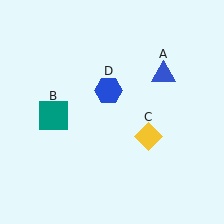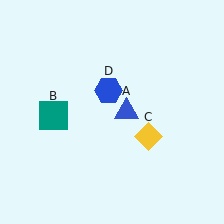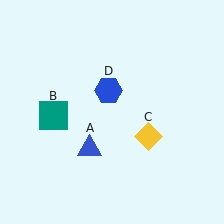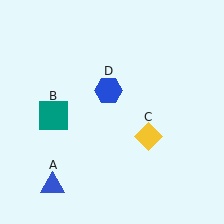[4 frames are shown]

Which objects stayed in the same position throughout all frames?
Teal square (object B) and yellow diamond (object C) and blue hexagon (object D) remained stationary.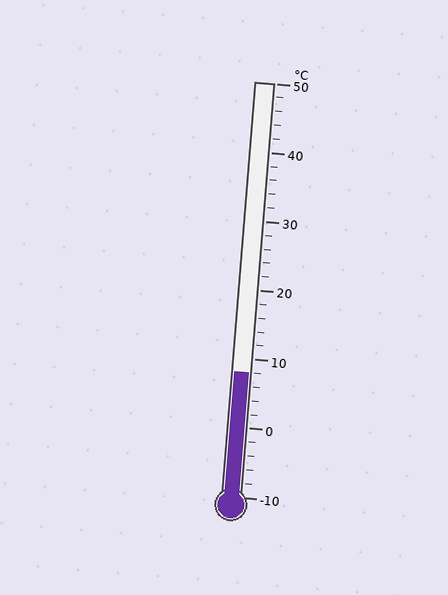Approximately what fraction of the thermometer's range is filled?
The thermometer is filled to approximately 30% of its range.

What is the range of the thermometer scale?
The thermometer scale ranges from -10°C to 50°C.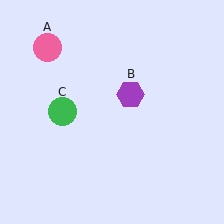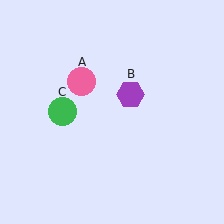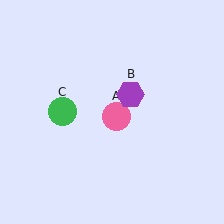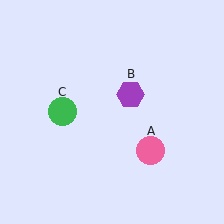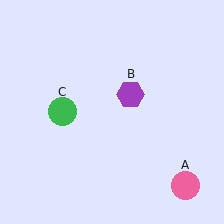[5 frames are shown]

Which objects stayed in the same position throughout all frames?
Purple hexagon (object B) and green circle (object C) remained stationary.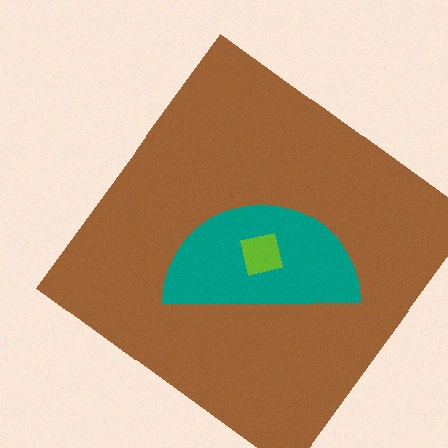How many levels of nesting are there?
3.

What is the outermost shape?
The brown diamond.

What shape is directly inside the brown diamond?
The teal semicircle.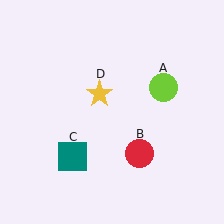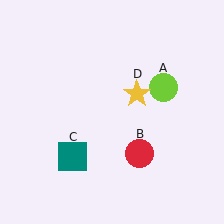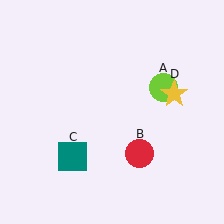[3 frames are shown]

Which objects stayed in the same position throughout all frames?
Lime circle (object A) and red circle (object B) and teal square (object C) remained stationary.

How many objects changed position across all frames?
1 object changed position: yellow star (object D).